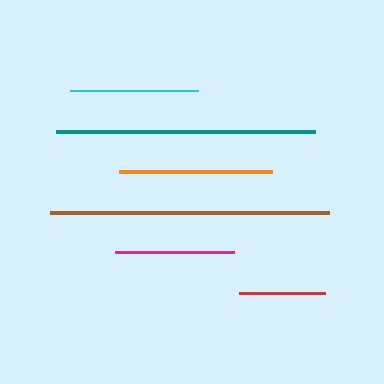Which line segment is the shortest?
The red line is the shortest at approximately 86 pixels.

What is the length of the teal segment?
The teal segment is approximately 258 pixels long.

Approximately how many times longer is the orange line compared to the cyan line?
The orange line is approximately 1.2 times the length of the cyan line.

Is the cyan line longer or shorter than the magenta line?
The cyan line is longer than the magenta line.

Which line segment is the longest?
The brown line is the longest at approximately 279 pixels.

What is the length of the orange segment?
The orange segment is approximately 153 pixels long.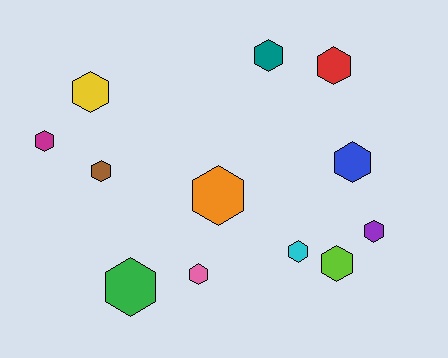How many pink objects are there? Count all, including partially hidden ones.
There is 1 pink object.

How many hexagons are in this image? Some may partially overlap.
There are 12 hexagons.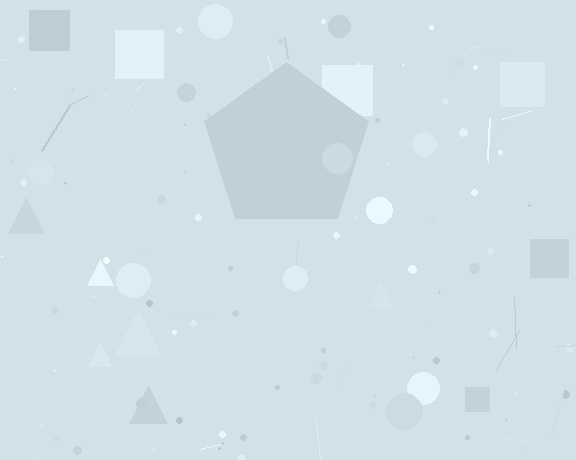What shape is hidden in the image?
A pentagon is hidden in the image.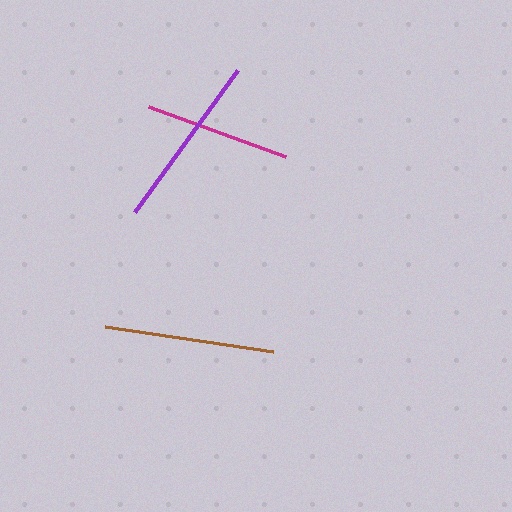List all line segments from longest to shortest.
From longest to shortest: purple, brown, magenta.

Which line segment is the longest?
The purple line is the longest at approximately 175 pixels.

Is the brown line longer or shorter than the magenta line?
The brown line is longer than the magenta line.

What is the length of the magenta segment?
The magenta segment is approximately 146 pixels long.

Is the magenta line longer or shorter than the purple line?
The purple line is longer than the magenta line.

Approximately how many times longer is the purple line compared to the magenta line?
The purple line is approximately 1.2 times the length of the magenta line.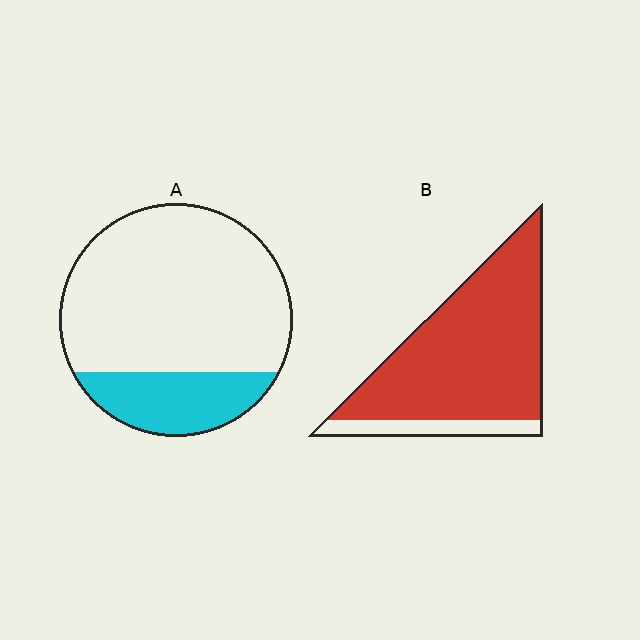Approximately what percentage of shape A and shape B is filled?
A is approximately 25% and B is approximately 85%.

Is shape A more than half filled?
No.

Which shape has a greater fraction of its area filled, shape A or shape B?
Shape B.